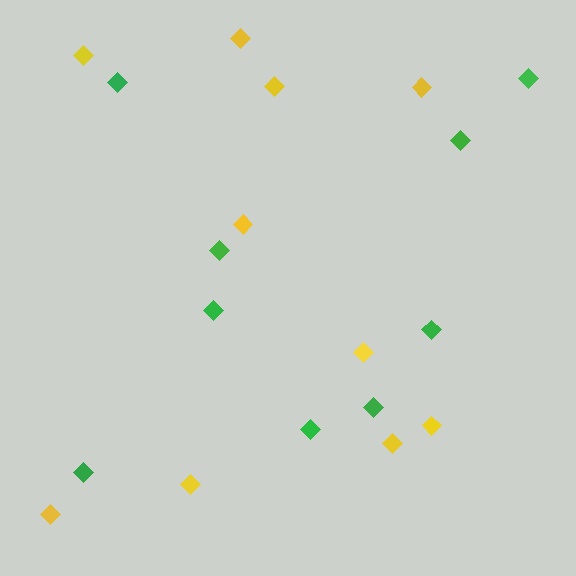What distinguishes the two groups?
There are 2 groups: one group of yellow diamonds (10) and one group of green diamonds (9).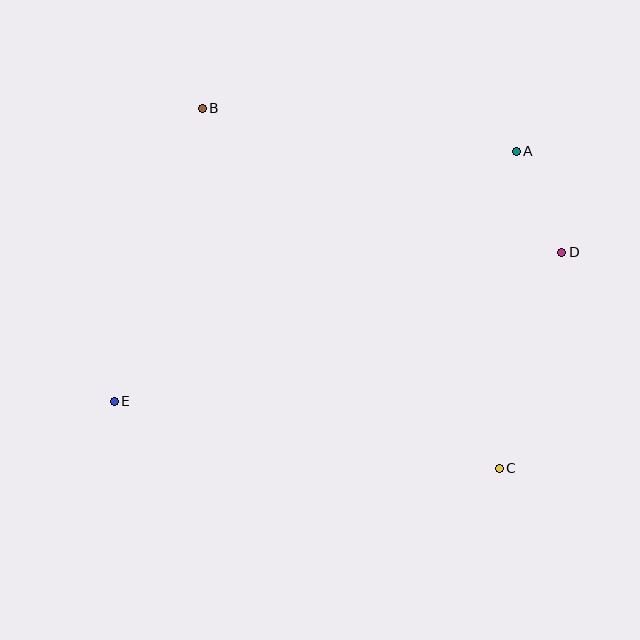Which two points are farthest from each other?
Points A and E are farthest from each other.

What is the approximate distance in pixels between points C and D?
The distance between C and D is approximately 225 pixels.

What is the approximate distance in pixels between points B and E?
The distance between B and E is approximately 306 pixels.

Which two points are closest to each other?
Points A and D are closest to each other.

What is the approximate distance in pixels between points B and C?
The distance between B and C is approximately 467 pixels.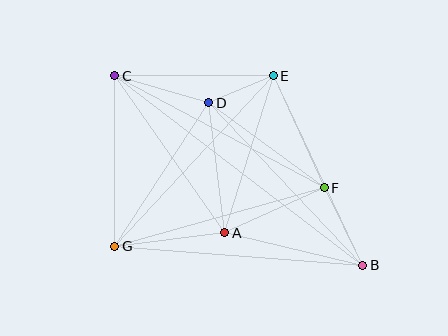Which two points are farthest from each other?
Points B and C are farthest from each other.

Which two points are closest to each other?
Points D and E are closest to each other.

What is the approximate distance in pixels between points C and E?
The distance between C and E is approximately 158 pixels.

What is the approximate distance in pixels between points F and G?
The distance between F and G is approximately 217 pixels.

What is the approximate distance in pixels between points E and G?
The distance between E and G is approximately 232 pixels.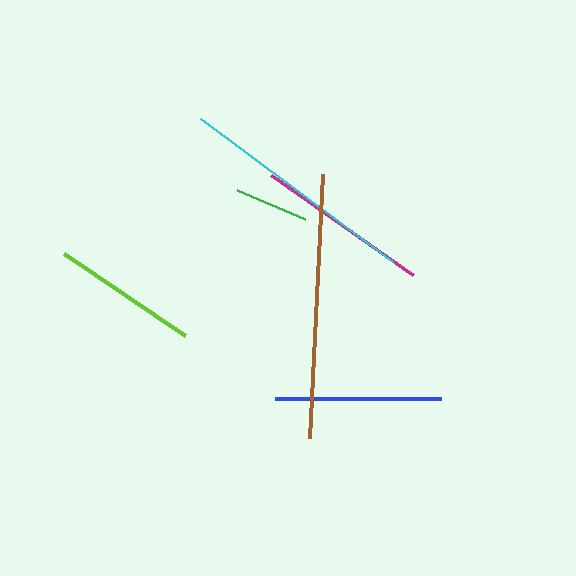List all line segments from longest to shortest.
From longest to shortest: brown, cyan, magenta, blue, lime, green.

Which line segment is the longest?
The brown line is the longest at approximately 265 pixels.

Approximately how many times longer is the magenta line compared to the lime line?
The magenta line is approximately 1.2 times the length of the lime line.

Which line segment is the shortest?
The green line is the shortest at approximately 74 pixels.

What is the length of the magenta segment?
The magenta segment is approximately 173 pixels long.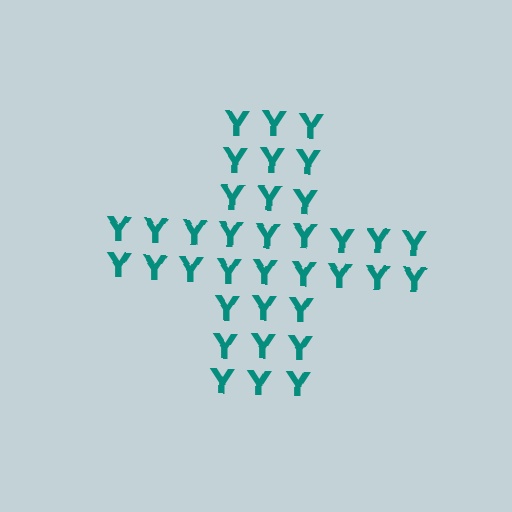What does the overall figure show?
The overall figure shows a cross.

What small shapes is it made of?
It is made of small letter Y's.